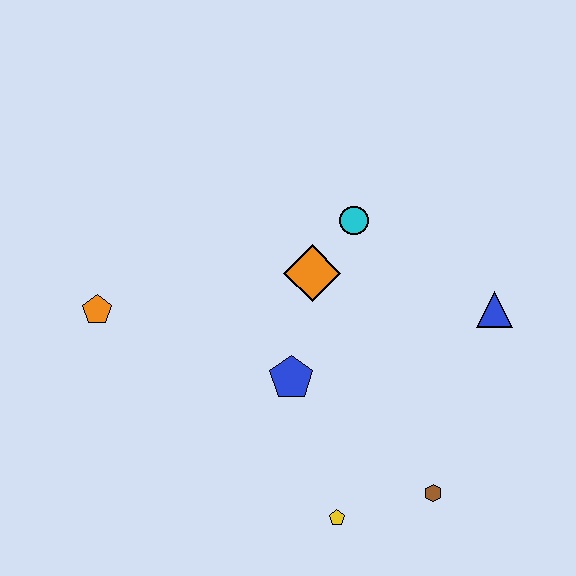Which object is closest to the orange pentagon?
The blue pentagon is closest to the orange pentagon.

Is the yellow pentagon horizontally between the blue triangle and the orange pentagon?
Yes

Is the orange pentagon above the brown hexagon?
Yes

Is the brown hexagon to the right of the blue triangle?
No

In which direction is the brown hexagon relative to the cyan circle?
The brown hexagon is below the cyan circle.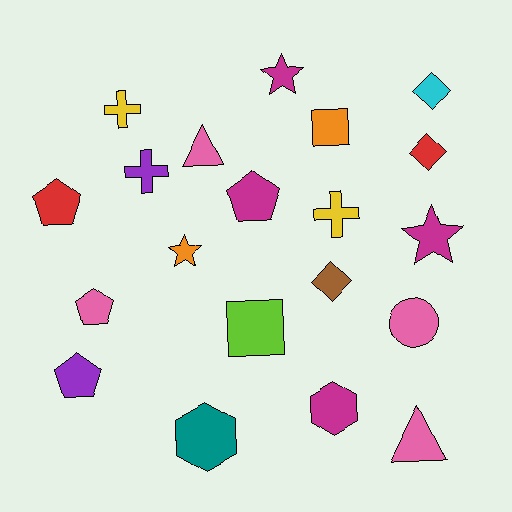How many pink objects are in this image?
There are 4 pink objects.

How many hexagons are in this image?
There are 2 hexagons.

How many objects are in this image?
There are 20 objects.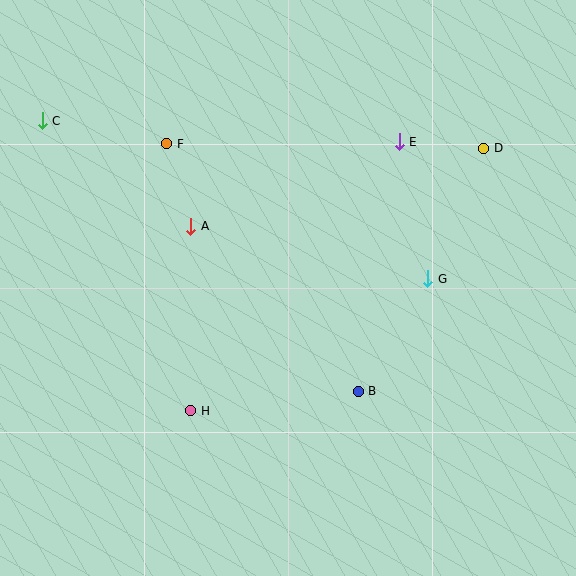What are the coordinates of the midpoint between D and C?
The midpoint between D and C is at (263, 134).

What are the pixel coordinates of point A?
Point A is at (191, 226).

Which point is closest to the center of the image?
Point A at (191, 226) is closest to the center.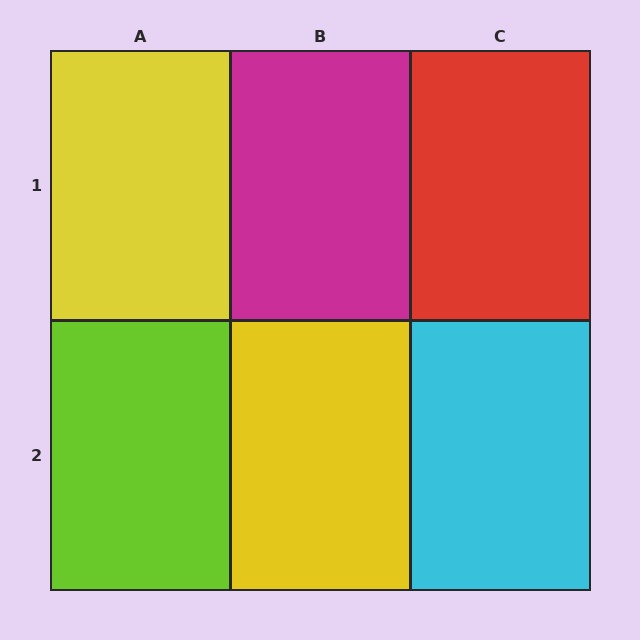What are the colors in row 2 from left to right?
Lime, yellow, cyan.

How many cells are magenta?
1 cell is magenta.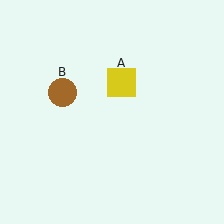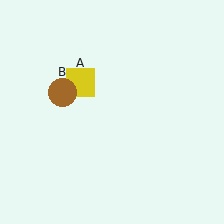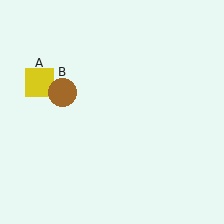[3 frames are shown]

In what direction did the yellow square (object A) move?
The yellow square (object A) moved left.